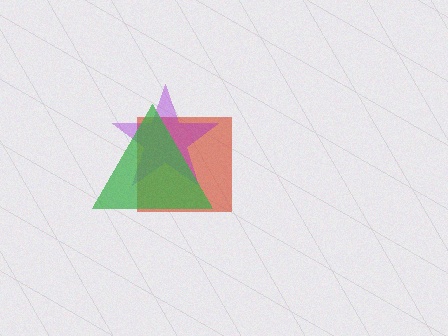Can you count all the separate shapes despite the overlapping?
Yes, there are 3 separate shapes.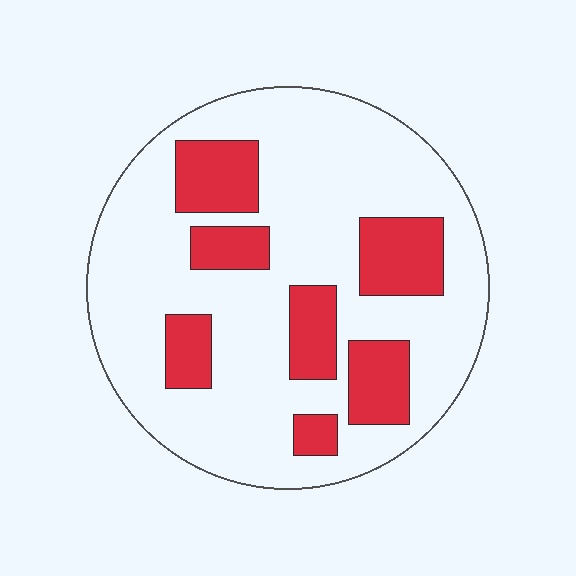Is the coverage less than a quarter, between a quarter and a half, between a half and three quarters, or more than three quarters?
Less than a quarter.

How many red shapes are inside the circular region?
7.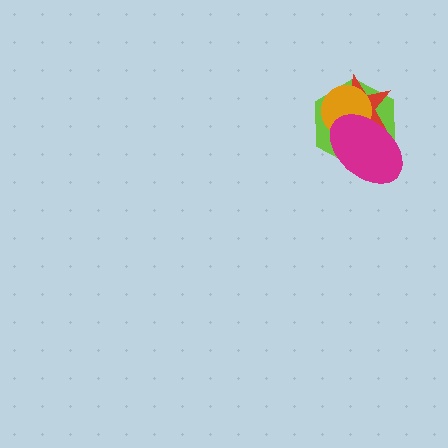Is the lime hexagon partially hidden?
Yes, it is partially covered by another shape.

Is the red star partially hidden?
Yes, it is partially covered by another shape.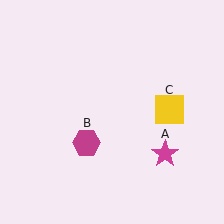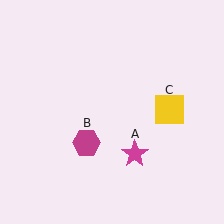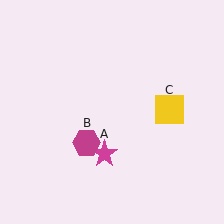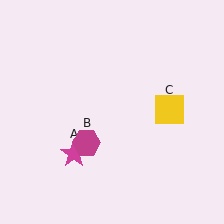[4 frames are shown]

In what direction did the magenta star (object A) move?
The magenta star (object A) moved left.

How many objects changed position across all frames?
1 object changed position: magenta star (object A).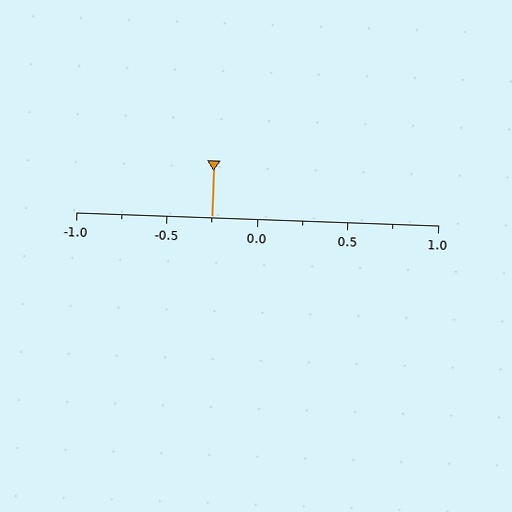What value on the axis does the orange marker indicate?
The marker indicates approximately -0.25.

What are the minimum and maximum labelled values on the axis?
The axis runs from -1.0 to 1.0.